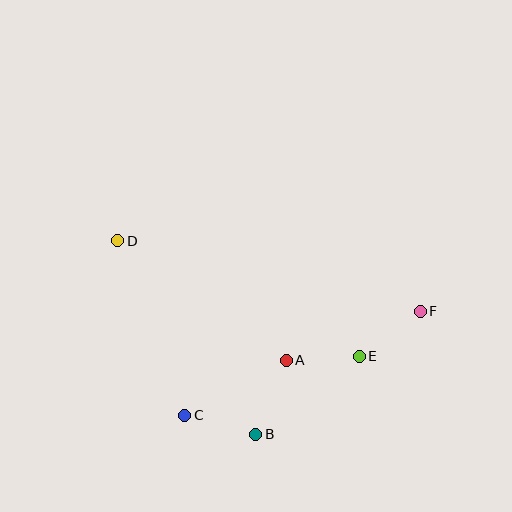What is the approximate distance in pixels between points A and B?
The distance between A and B is approximately 80 pixels.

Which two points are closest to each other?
Points A and E are closest to each other.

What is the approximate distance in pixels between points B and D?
The distance between B and D is approximately 238 pixels.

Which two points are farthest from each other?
Points D and F are farthest from each other.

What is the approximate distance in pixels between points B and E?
The distance between B and E is approximately 130 pixels.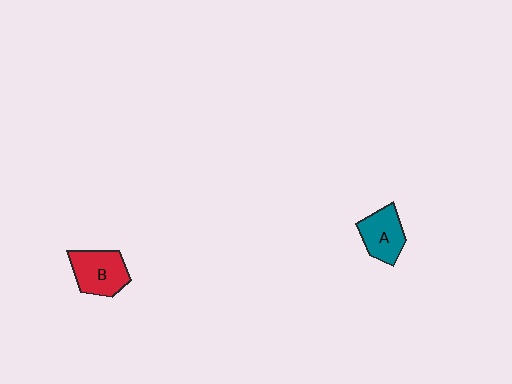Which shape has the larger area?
Shape B (red).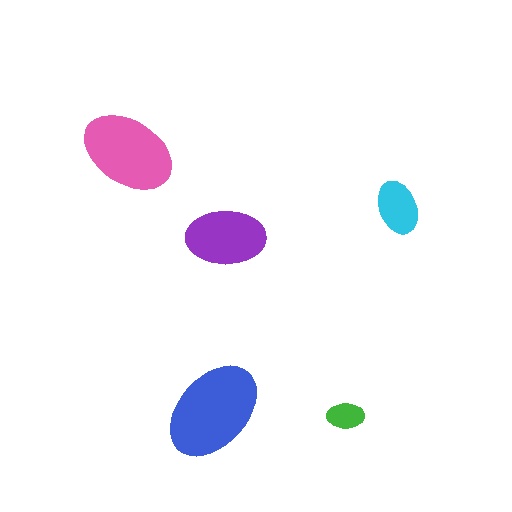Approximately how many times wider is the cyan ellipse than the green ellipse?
About 1.5 times wider.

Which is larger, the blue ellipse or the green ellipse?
The blue one.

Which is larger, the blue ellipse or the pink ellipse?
The blue one.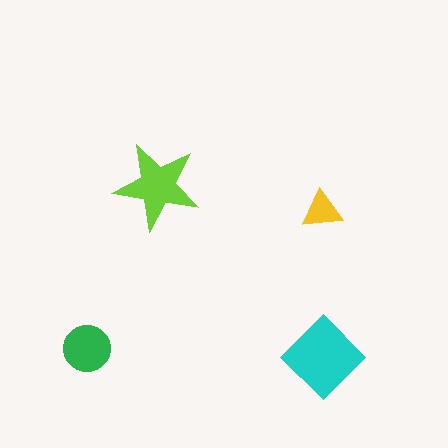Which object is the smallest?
The yellow triangle.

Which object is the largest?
The cyan diamond.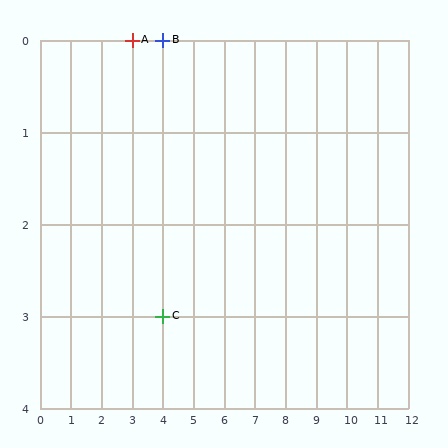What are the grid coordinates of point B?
Point B is at grid coordinates (4, 0).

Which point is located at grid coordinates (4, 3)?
Point C is at (4, 3).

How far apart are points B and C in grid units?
Points B and C are 3 rows apart.